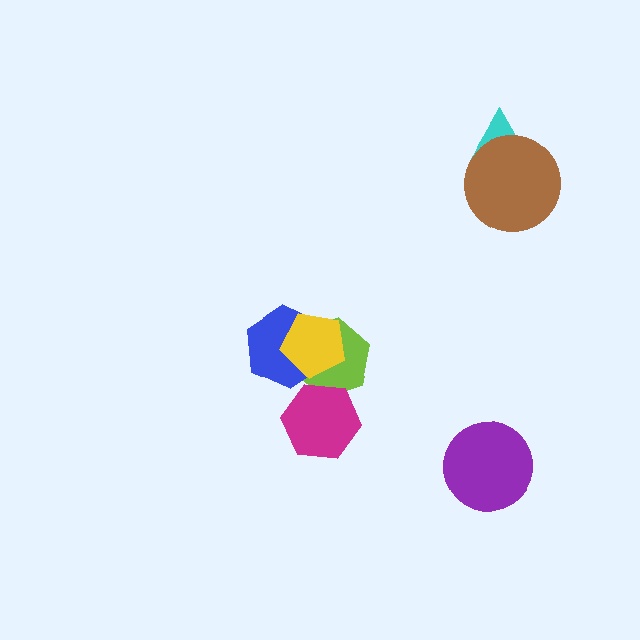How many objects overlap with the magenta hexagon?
1 object overlaps with the magenta hexagon.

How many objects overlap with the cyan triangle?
1 object overlaps with the cyan triangle.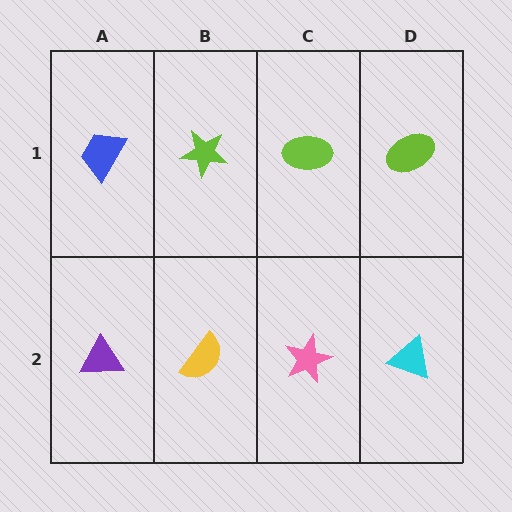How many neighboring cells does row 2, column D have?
2.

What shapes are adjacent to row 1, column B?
A yellow semicircle (row 2, column B), a blue trapezoid (row 1, column A), a lime ellipse (row 1, column C).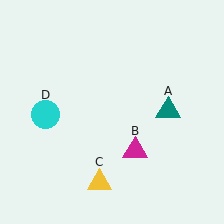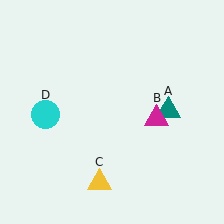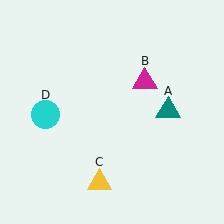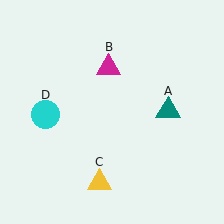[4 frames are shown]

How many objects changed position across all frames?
1 object changed position: magenta triangle (object B).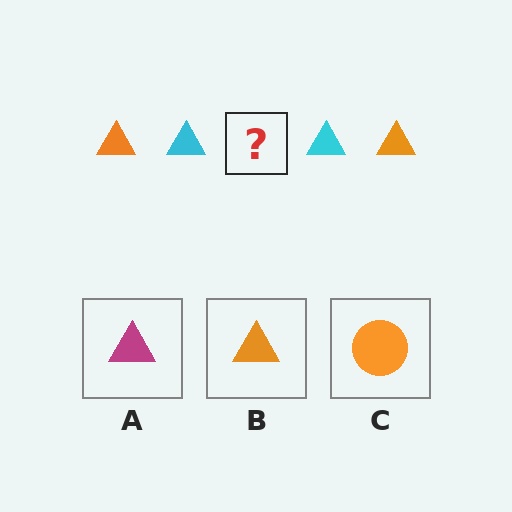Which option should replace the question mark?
Option B.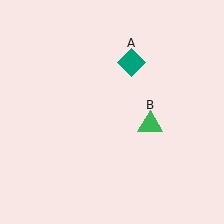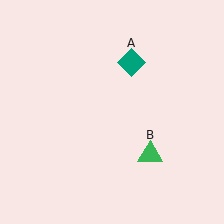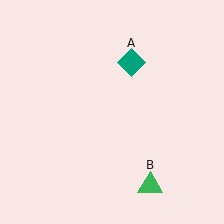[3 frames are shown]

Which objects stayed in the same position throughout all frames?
Teal diamond (object A) remained stationary.